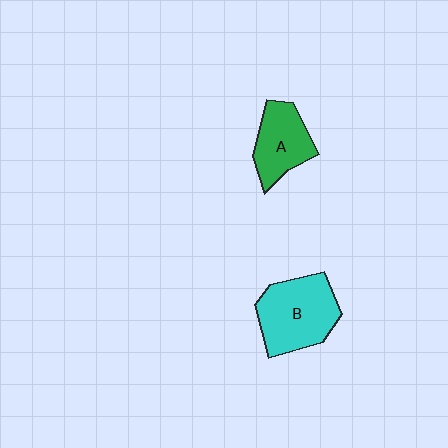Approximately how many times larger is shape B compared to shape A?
Approximately 1.4 times.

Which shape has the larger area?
Shape B (cyan).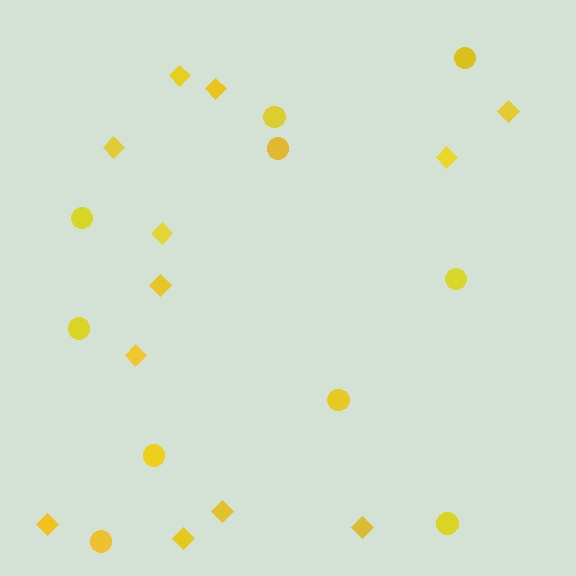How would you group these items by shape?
There are 2 groups: one group of circles (10) and one group of diamonds (12).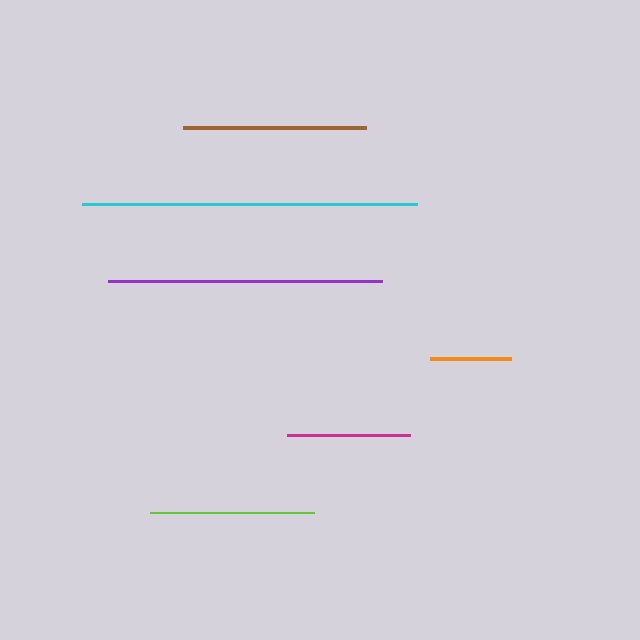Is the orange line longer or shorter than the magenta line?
The magenta line is longer than the orange line.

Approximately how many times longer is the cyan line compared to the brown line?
The cyan line is approximately 1.8 times the length of the brown line.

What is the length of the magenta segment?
The magenta segment is approximately 122 pixels long.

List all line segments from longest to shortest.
From longest to shortest: cyan, purple, brown, lime, magenta, orange.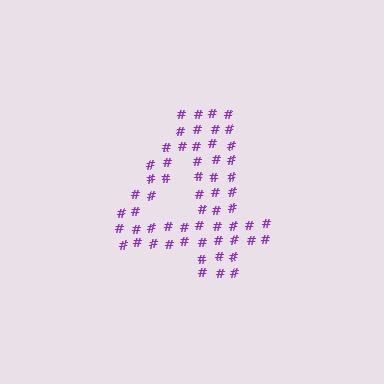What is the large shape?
The large shape is the digit 4.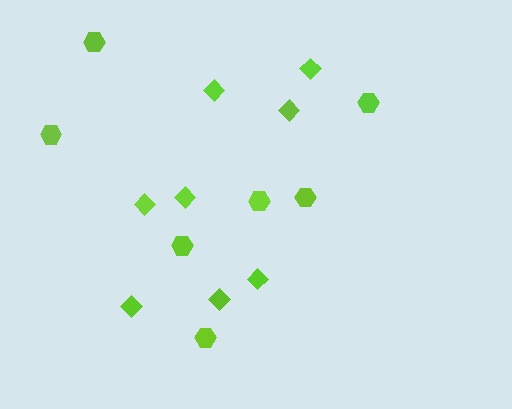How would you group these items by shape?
There are 2 groups: one group of hexagons (7) and one group of diamonds (8).